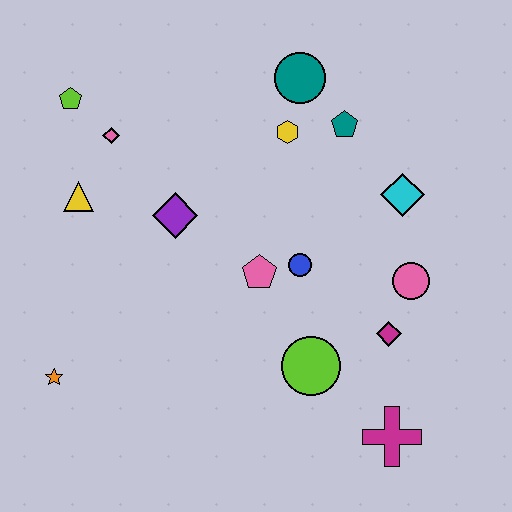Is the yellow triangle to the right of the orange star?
Yes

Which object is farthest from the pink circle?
The lime pentagon is farthest from the pink circle.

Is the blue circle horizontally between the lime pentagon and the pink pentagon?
No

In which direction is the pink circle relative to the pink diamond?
The pink circle is to the right of the pink diamond.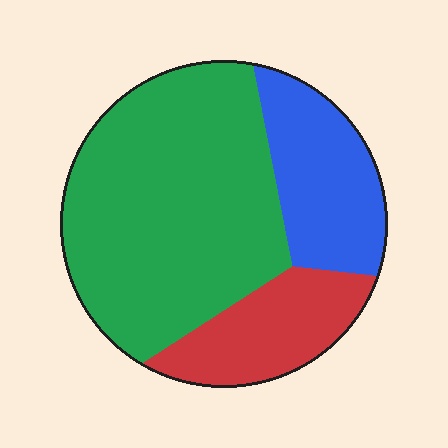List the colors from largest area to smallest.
From largest to smallest: green, blue, red.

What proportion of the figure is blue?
Blue takes up about one fifth (1/5) of the figure.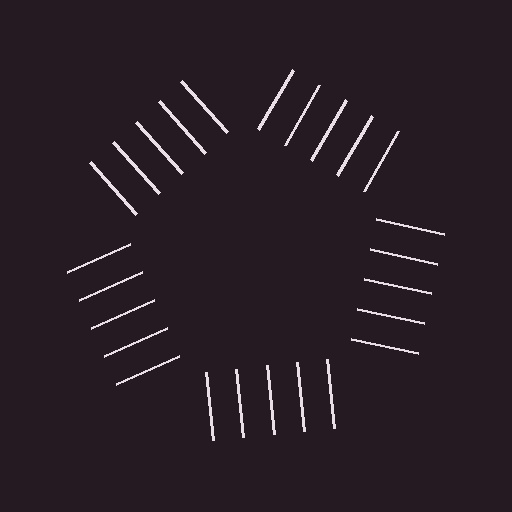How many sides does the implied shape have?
5 sides — the line-ends trace a pentagon.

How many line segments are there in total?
25 — 5 along each of the 5 edges.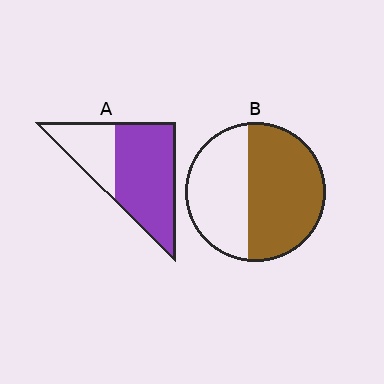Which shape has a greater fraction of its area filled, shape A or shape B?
Shape A.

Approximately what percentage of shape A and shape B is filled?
A is approximately 70% and B is approximately 55%.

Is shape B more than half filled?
Yes.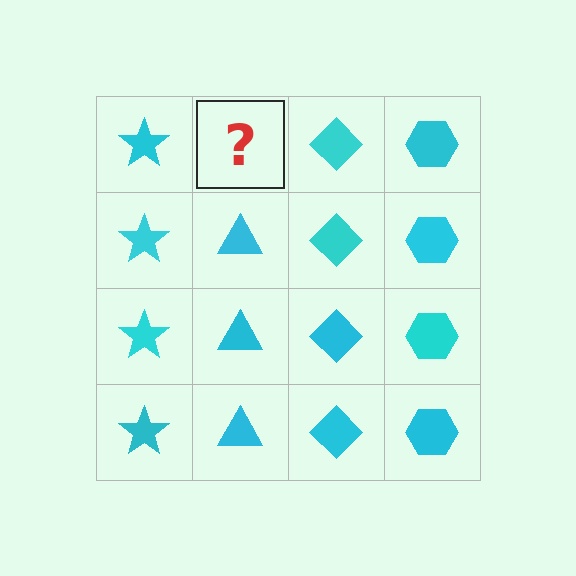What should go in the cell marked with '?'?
The missing cell should contain a cyan triangle.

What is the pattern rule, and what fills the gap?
The rule is that each column has a consistent shape. The gap should be filled with a cyan triangle.